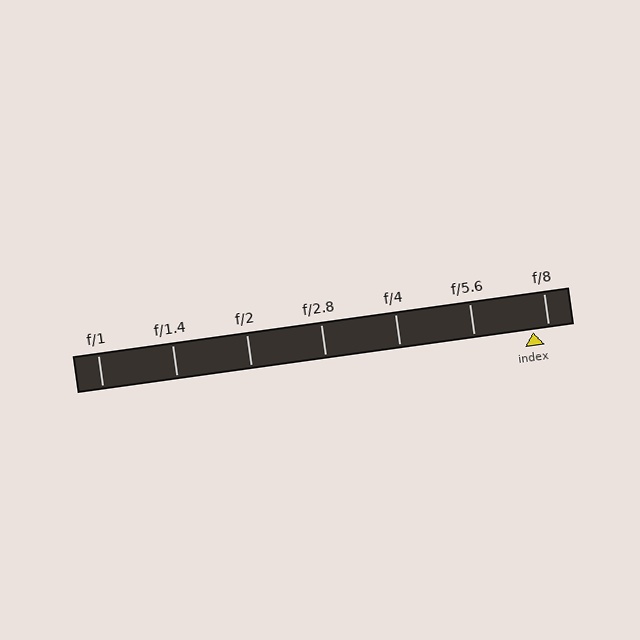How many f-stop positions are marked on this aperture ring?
There are 7 f-stop positions marked.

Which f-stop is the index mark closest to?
The index mark is closest to f/8.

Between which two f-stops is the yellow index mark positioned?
The index mark is between f/5.6 and f/8.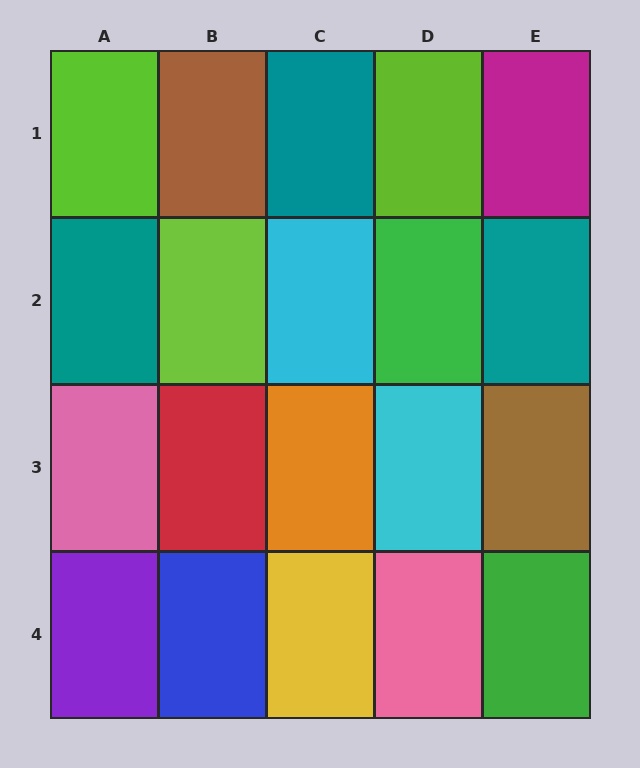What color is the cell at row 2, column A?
Teal.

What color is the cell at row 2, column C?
Cyan.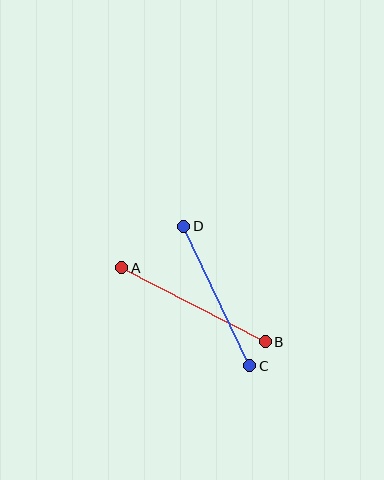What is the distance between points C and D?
The distance is approximately 154 pixels.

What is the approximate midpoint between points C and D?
The midpoint is at approximately (217, 296) pixels.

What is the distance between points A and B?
The distance is approximately 162 pixels.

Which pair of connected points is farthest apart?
Points A and B are farthest apart.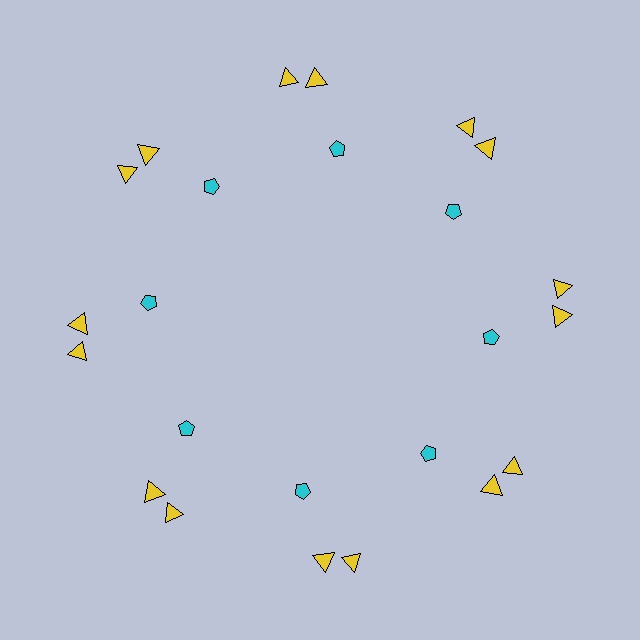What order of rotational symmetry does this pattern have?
This pattern has 8-fold rotational symmetry.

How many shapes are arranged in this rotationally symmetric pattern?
There are 24 shapes, arranged in 8 groups of 3.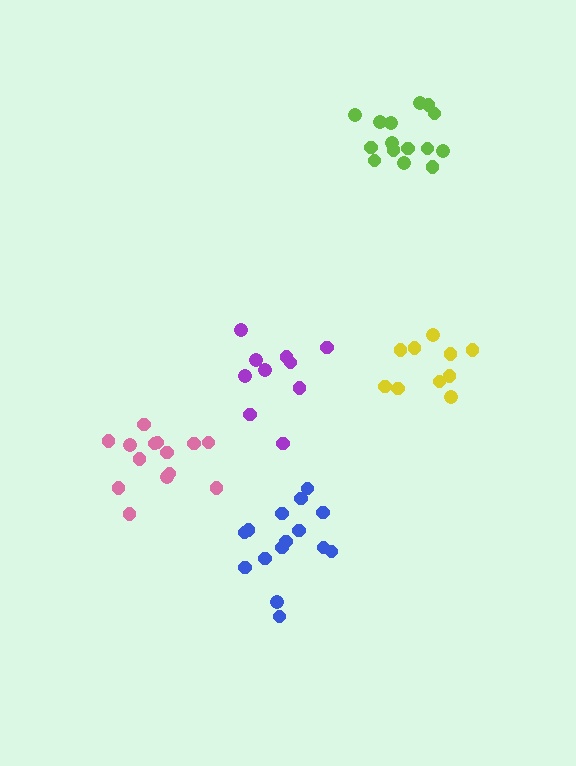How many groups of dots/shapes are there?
There are 5 groups.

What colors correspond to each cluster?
The clusters are colored: yellow, pink, blue, lime, purple.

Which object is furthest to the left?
The pink cluster is leftmost.